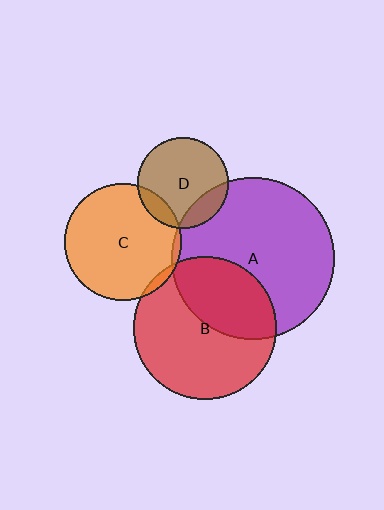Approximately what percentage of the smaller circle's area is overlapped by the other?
Approximately 5%.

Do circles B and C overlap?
Yes.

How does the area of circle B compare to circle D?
Approximately 2.5 times.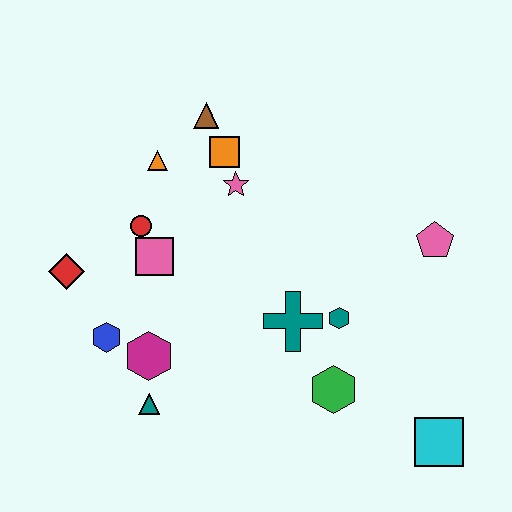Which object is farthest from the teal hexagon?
The red diamond is farthest from the teal hexagon.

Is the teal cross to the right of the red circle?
Yes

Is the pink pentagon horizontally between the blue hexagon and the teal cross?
No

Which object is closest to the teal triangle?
The magenta hexagon is closest to the teal triangle.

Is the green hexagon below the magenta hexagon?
Yes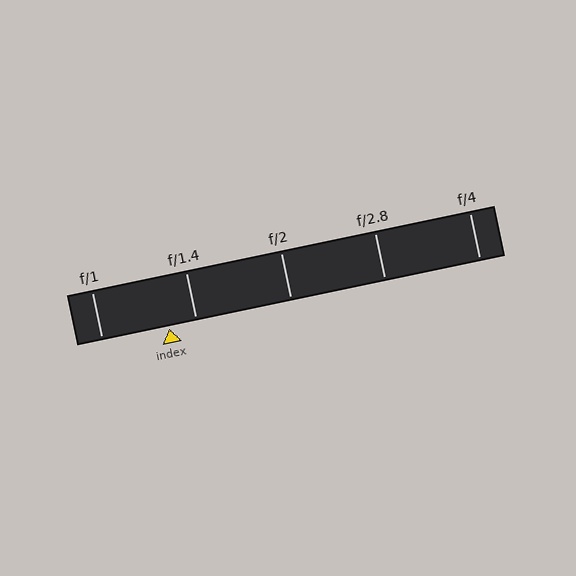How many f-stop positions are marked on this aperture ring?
There are 5 f-stop positions marked.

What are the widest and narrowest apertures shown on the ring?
The widest aperture shown is f/1 and the narrowest is f/4.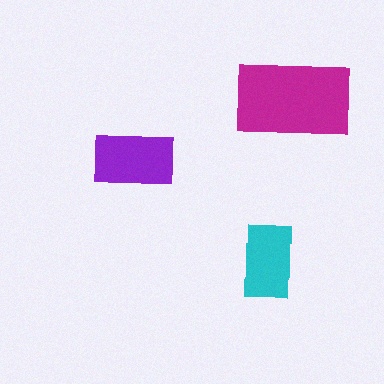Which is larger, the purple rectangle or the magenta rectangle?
The magenta one.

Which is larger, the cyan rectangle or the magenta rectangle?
The magenta one.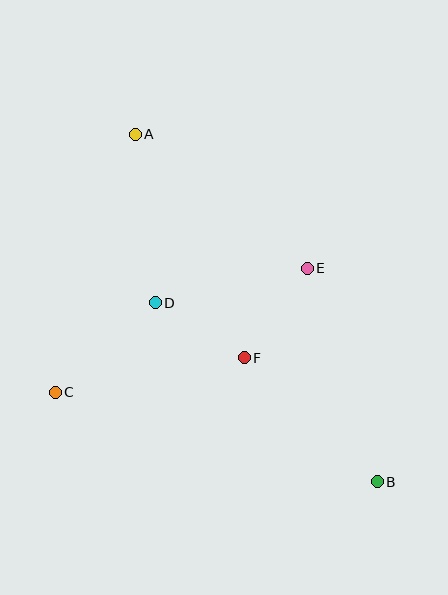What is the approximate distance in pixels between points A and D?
The distance between A and D is approximately 170 pixels.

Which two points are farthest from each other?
Points A and B are farthest from each other.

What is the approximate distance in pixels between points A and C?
The distance between A and C is approximately 270 pixels.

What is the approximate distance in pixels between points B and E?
The distance between B and E is approximately 225 pixels.